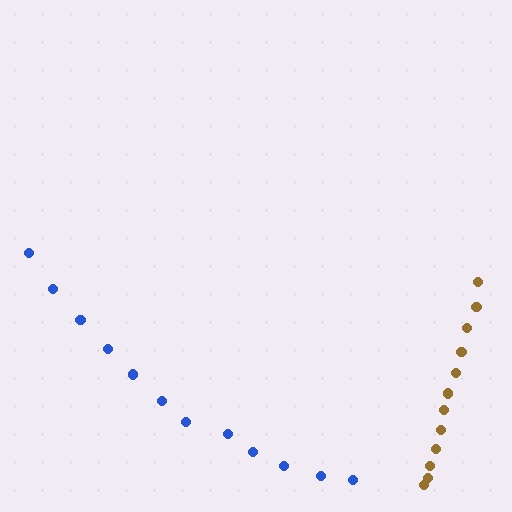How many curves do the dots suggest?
There are 2 distinct paths.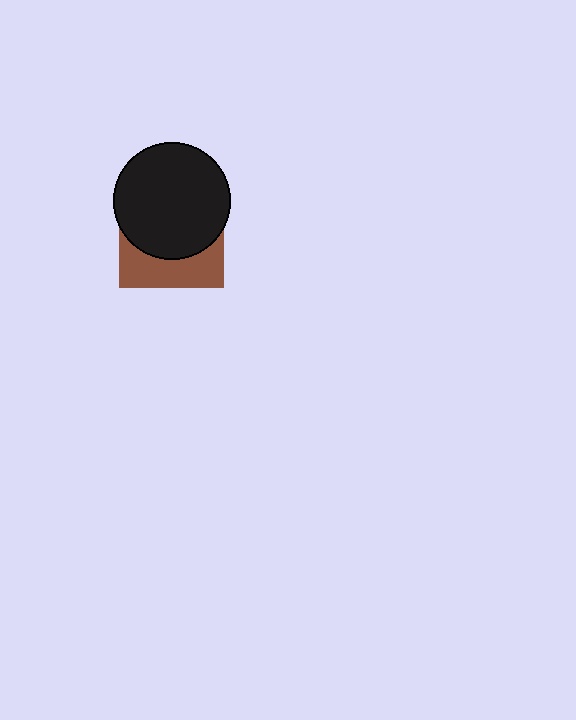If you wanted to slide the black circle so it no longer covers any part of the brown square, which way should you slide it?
Slide it up — that is the most direct way to separate the two shapes.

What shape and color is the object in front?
The object in front is a black circle.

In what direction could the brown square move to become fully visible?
The brown square could move down. That would shift it out from behind the black circle entirely.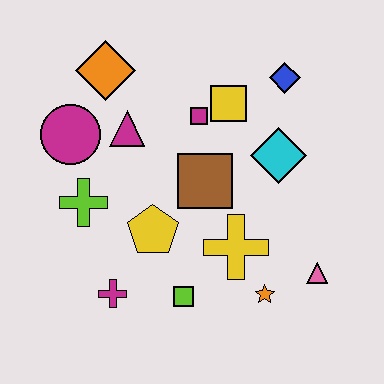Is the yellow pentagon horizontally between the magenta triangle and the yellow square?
Yes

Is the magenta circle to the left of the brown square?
Yes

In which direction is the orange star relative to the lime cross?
The orange star is to the right of the lime cross.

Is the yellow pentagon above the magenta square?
No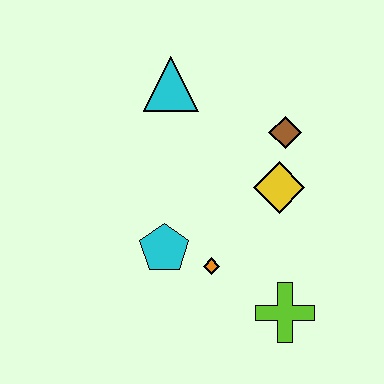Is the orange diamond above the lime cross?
Yes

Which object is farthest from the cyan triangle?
The lime cross is farthest from the cyan triangle.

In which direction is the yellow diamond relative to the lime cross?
The yellow diamond is above the lime cross.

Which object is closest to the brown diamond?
The yellow diamond is closest to the brown diamond.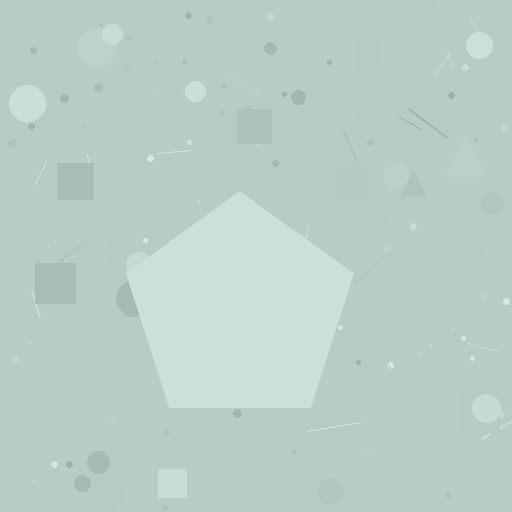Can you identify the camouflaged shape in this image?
The camouflaged shape is a pentagon.